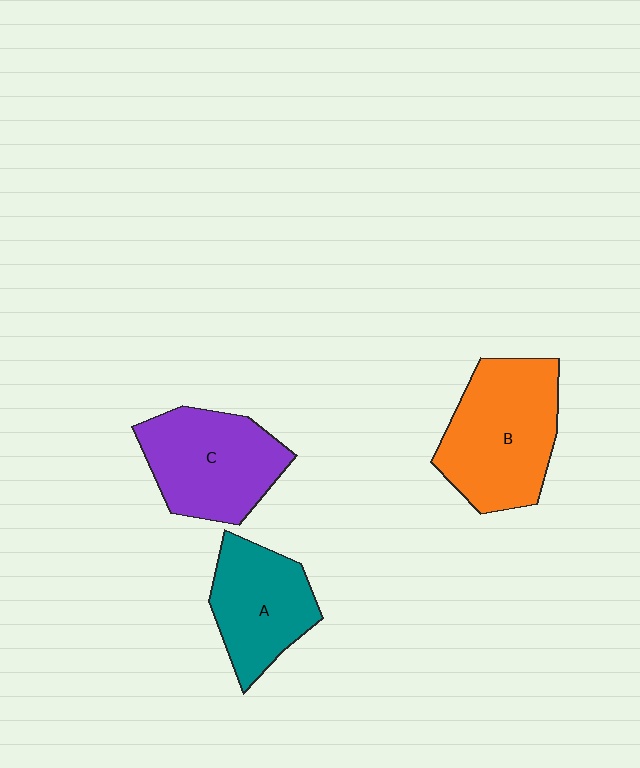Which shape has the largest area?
Shape B (orange).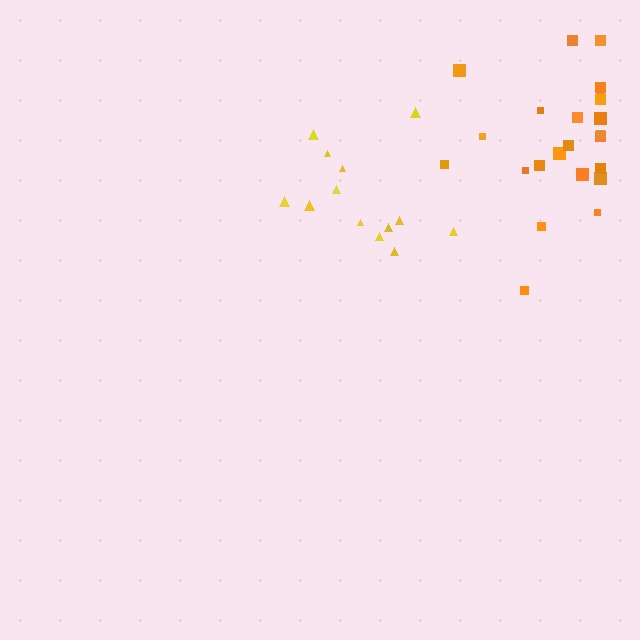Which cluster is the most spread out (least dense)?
Yellow.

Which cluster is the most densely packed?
Orange.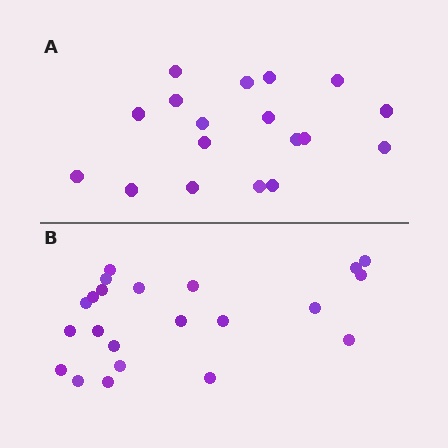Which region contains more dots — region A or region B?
Region B (the bottom region) has more dots.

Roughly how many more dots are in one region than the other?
Region B has about 4 more dots than region A.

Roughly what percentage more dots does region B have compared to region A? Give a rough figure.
About 20% more.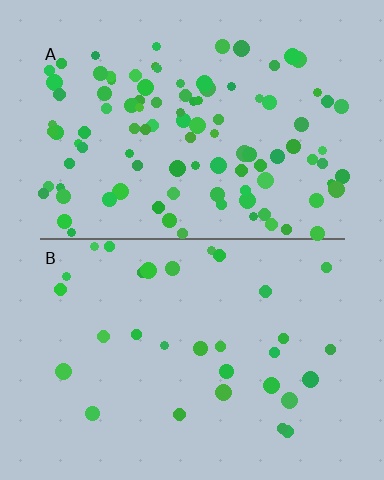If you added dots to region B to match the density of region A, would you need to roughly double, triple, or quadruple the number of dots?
Approximately triple.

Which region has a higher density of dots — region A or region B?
A (the top).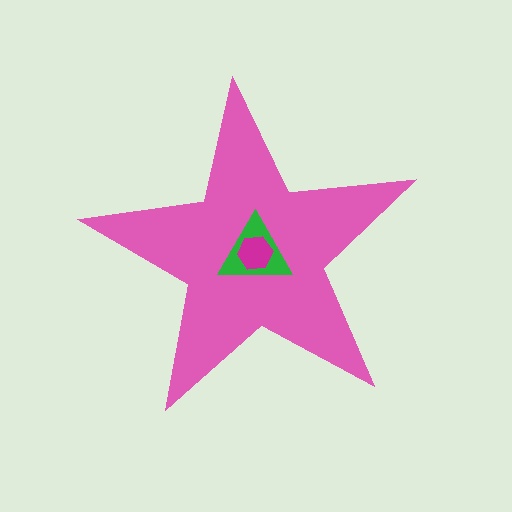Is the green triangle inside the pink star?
Yes.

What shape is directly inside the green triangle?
The magenta hexagon.